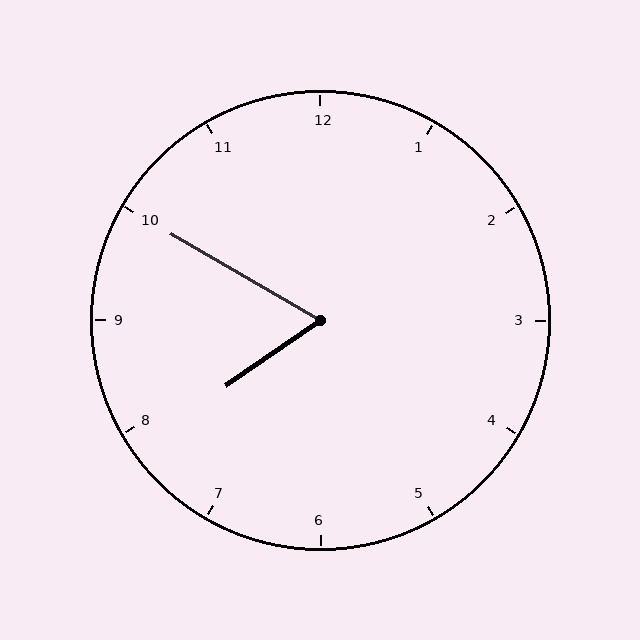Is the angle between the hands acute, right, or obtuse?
It is acute.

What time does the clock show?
7:50.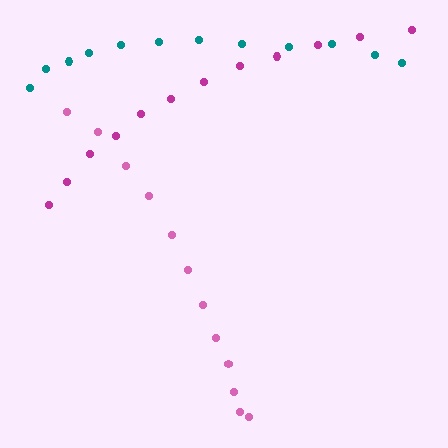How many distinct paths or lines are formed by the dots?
There are 3 distinct paths.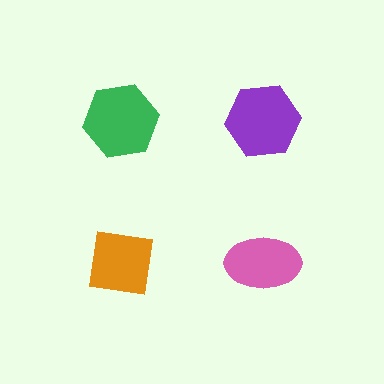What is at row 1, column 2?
A purple hexagon.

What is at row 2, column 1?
An orange square.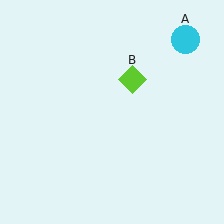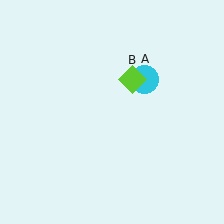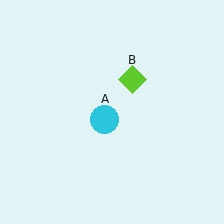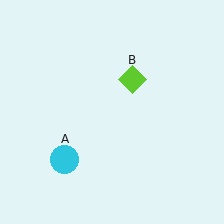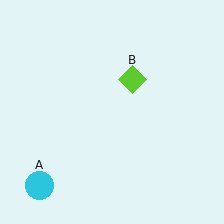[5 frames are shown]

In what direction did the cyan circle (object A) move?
The cyan circle (object A) moved down and to the left.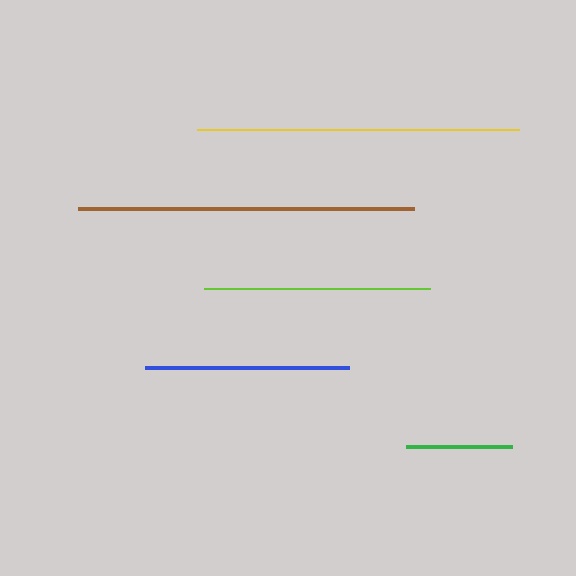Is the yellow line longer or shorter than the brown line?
The brown line is longer than the yellow line.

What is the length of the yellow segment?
The yellow segment is approximately 322 pixels long.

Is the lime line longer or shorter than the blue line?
The lime line is longer than the blue line.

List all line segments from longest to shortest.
From longest to shortest: brown, yellow, lime, blue, green.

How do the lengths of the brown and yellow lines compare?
The brown and yellow lines are approximately the same length.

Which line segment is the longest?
The brown line is the longest at approximately 336 pixels.